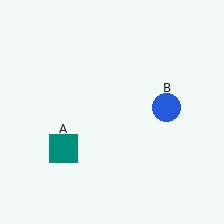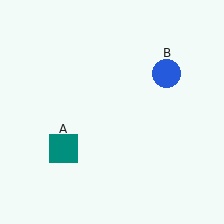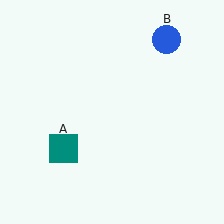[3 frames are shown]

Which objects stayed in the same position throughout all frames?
Teal square (object A) remained stationary.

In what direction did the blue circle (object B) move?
The blue circle (object B) moved up.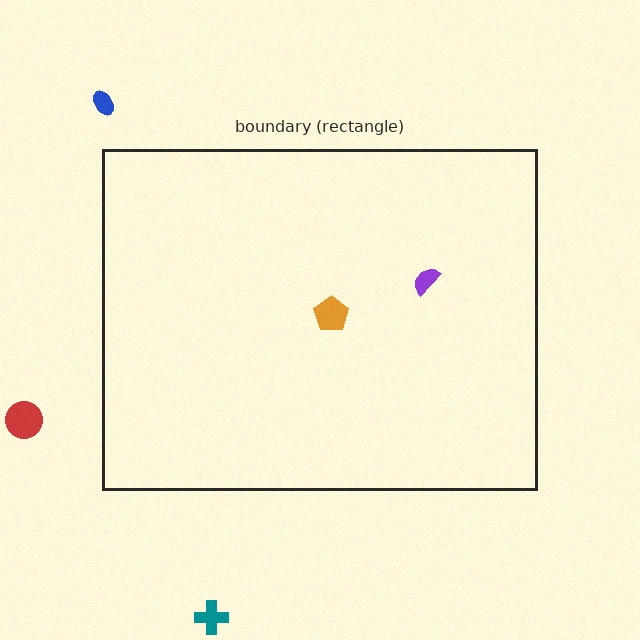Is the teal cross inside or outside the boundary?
Outside.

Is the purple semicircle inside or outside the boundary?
Inside.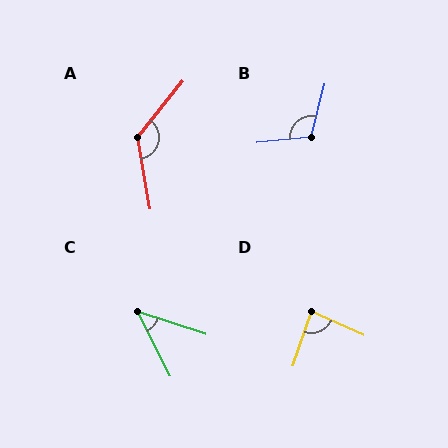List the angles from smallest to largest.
C (44°), D (85°), B (109°), A (132°).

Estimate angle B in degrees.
Approximately 109 degrees.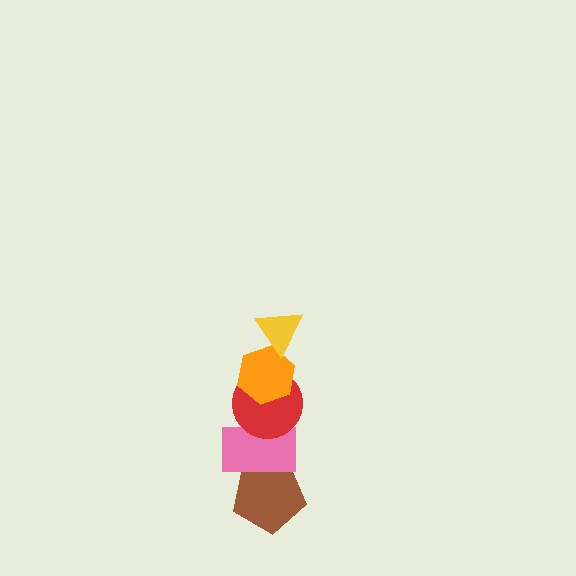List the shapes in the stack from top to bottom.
From top to bottom: the yellow triangle, the orange hexagon, the red circle, the pink rectangle, the brown pentagon.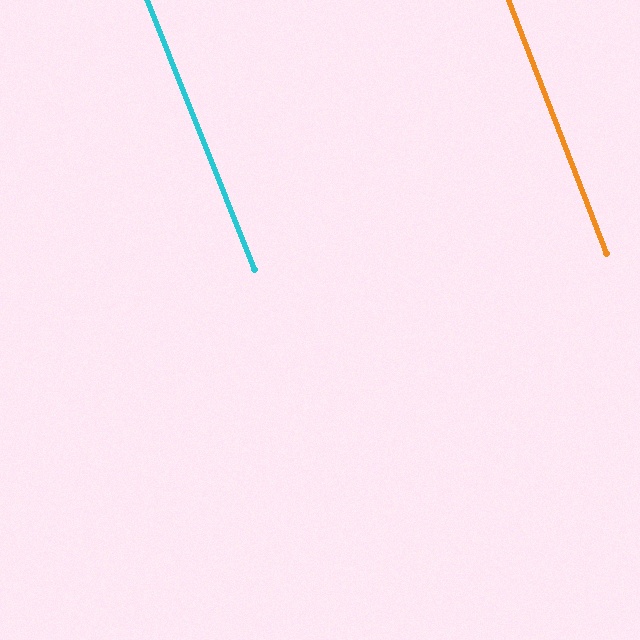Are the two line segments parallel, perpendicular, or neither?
Parallel — their directions differ by only 0.7°.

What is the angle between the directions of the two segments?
Approximately 1 degree.